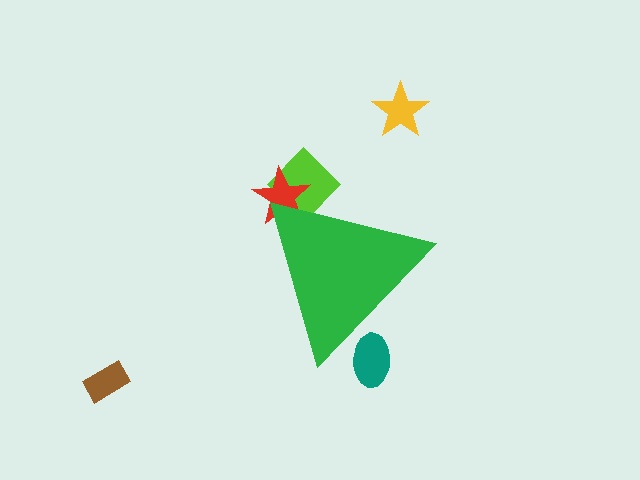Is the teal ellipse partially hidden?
Yes, the teal ellipse is partially hidden behind the green triangle.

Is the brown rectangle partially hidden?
No, the brown rectangle is fully visible.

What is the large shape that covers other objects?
A green triangle.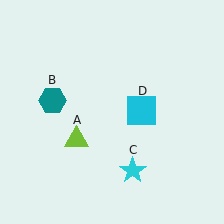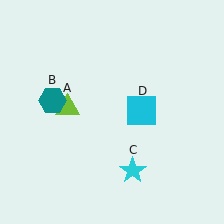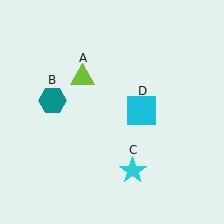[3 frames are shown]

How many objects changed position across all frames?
1 object changed position: lime triangle (object A).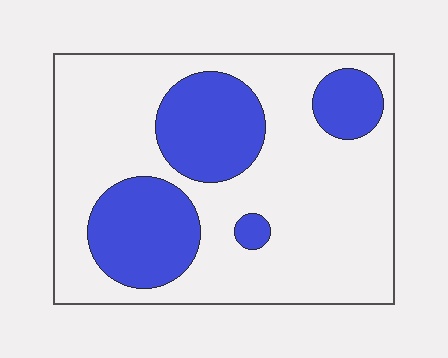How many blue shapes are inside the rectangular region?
4.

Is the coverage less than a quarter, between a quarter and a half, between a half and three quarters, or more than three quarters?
Between a quarter and a half.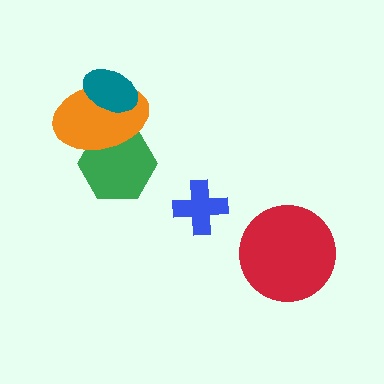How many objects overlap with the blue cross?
0 objects overlap with the blue cross.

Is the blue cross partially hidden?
No, no other shape covers it.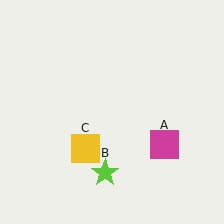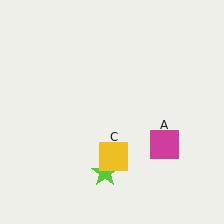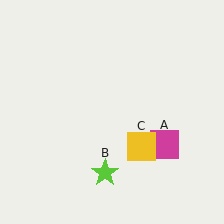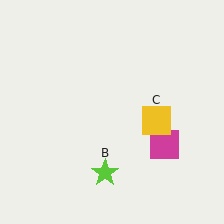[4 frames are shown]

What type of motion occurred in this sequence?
The yellow square (object C) rotated counterclockwise around the center of the scene.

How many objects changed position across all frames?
1 object changed position: yellow square (object C).